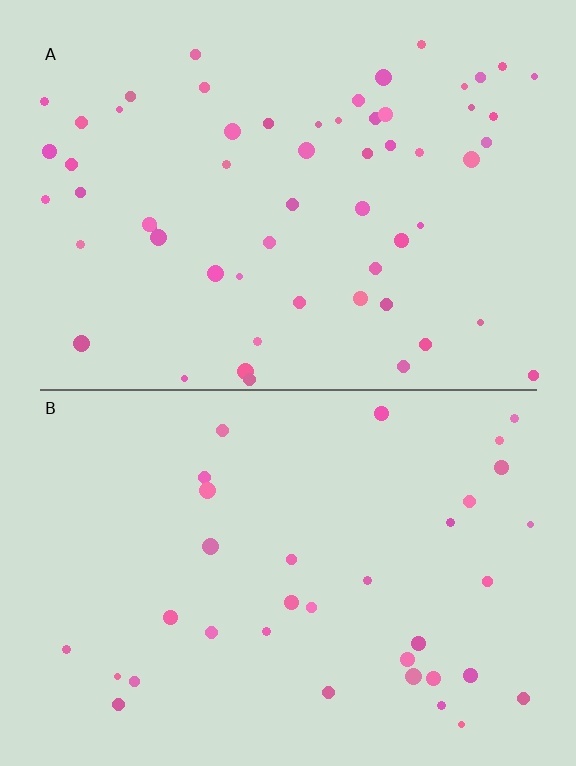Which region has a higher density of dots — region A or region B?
A (the top).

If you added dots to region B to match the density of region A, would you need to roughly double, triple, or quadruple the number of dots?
Approximately double.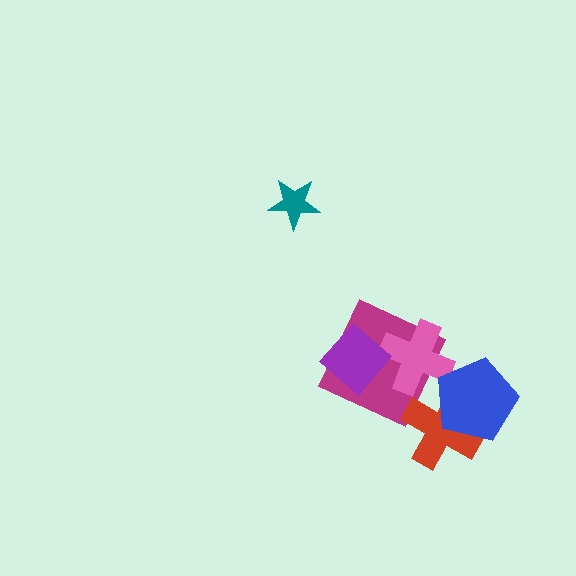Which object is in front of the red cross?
The blue pentagon is in front of the red cross.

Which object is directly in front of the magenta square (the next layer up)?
The pink cross is directly in front of the magenta square.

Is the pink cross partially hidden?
Yes, it is partially covered by another shape.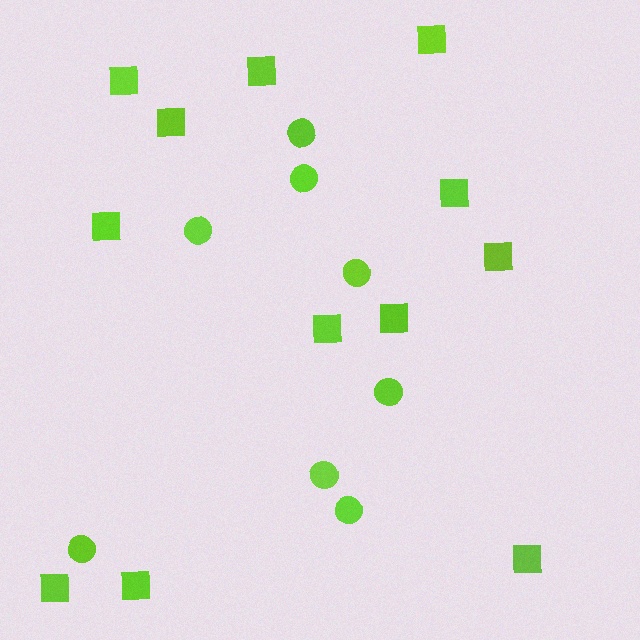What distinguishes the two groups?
There are 2 groups: one group of squares (12) and one group of circles (8).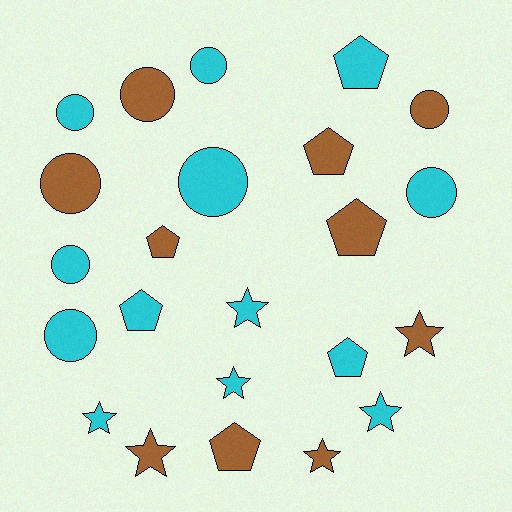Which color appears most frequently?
Cyan, with 13 objects.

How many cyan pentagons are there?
There are 3 cyan pentagons.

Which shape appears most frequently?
Circle, with 9 objects.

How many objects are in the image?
There are 23 objects.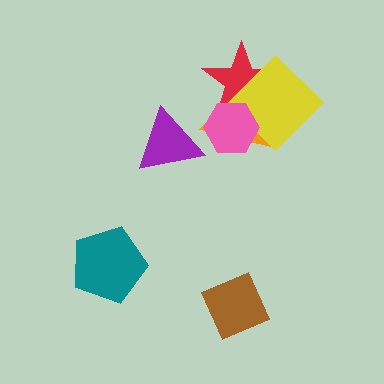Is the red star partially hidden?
Yes, it is partially covered by another shape.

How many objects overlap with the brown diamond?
0 objects overlap with the brown diamond.